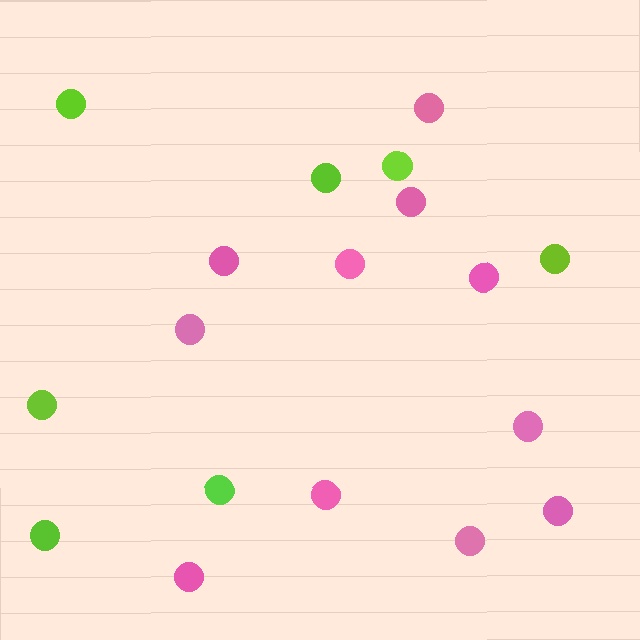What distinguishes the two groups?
There are 2 groups: one group of lime circles (7) and one group of pink circles (11).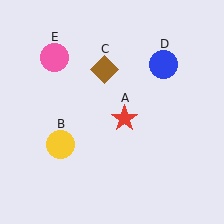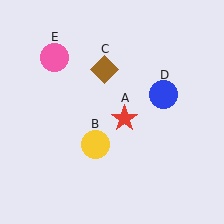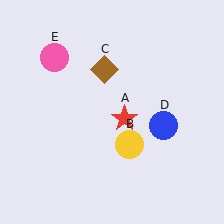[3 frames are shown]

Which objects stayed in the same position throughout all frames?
Red star (object A) and brown diamond (object C) and pink circle (object E) remained stationary.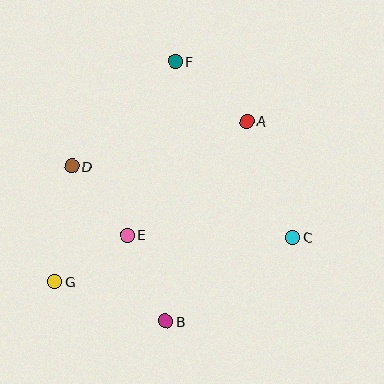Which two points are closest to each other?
Points E and G are closest to each other.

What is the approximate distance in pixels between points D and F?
The distance between D and F is approximately 147 pixels.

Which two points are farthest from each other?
Points B and F are farthest from each other.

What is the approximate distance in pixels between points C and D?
The distance between C and D is approximately 232 pixels.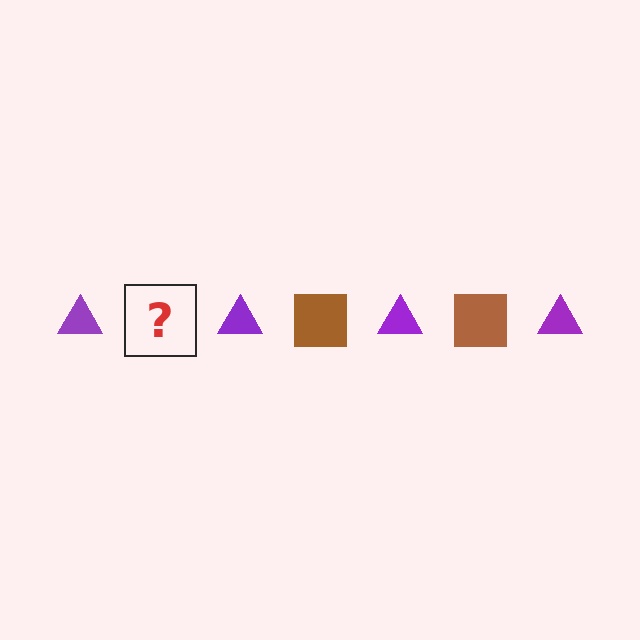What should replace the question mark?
The question mark should be replaced with a brown square.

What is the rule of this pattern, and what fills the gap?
The rule is that the pattern alternates between purple triangle and brown square. The gap should be filled with a brown square.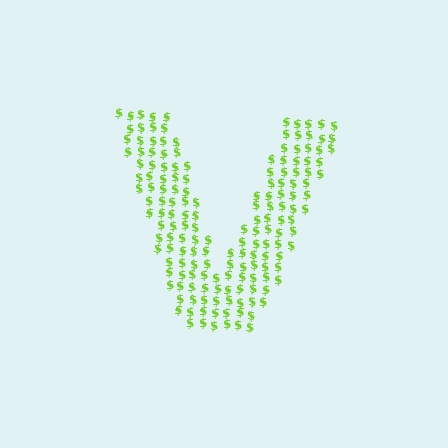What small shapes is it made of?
It is made of small dollar signs.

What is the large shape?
The large shape is the letter V.